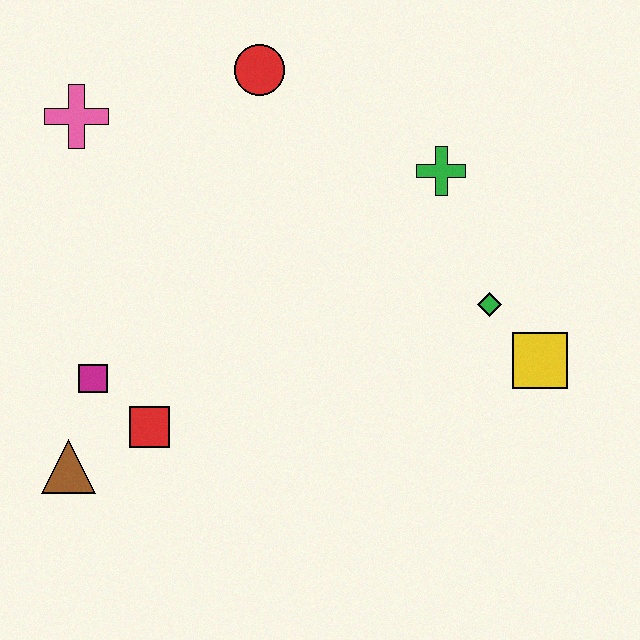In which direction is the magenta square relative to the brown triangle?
The magenta square is above the brown triangle.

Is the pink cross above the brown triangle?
Yes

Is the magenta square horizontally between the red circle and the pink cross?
Yes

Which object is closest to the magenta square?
The red square is closest to the magenta square.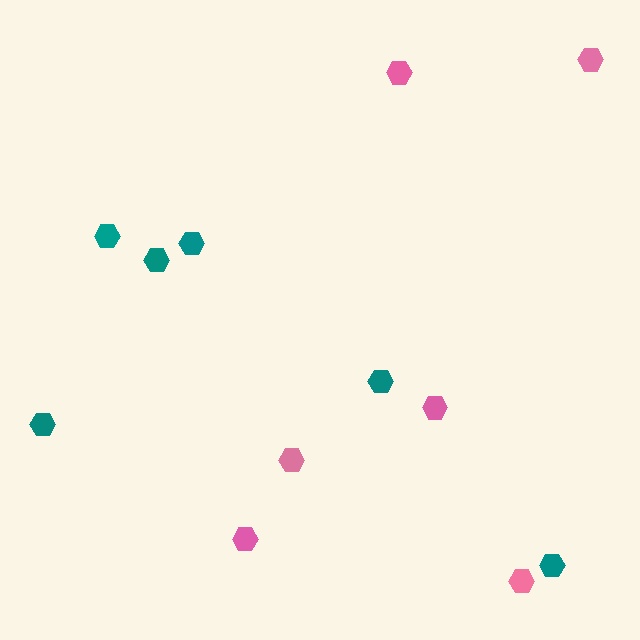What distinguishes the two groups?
There are 2 groups: one group of teal hexagons (6) and one group of pink hexagons (6).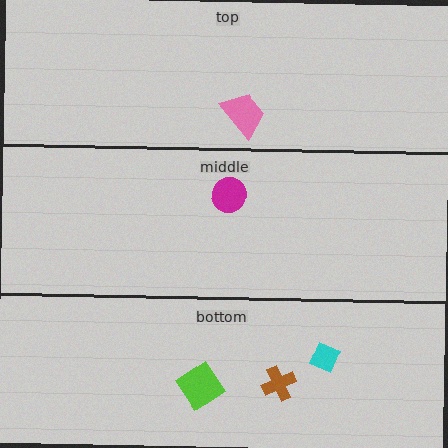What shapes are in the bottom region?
The brown cross, the lime diamond, the cyan diamond.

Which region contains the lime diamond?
The bottom region.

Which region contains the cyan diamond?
The bottom region.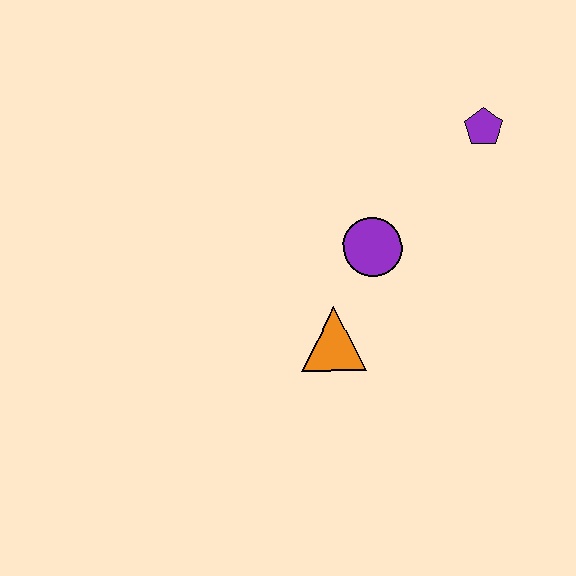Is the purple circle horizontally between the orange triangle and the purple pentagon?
Yes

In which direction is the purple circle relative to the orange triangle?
The purple circle is above the orange triangle.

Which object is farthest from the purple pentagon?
The orange triangle is farthest from the purple pentagon.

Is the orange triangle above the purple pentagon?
No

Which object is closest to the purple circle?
The orange triangle is closest to the purple circle.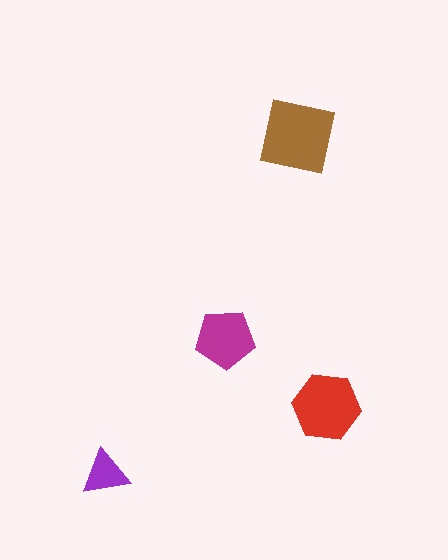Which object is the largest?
The brown square.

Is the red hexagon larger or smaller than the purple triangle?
Larger.